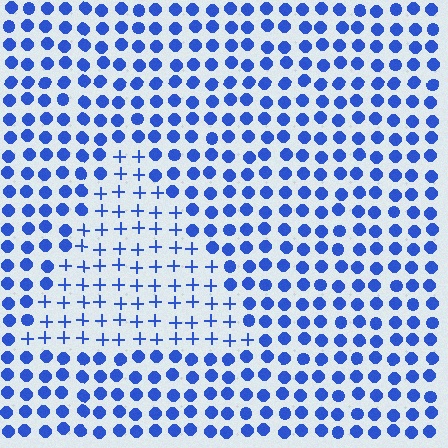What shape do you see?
I see a triangle.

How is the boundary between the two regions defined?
The boundary is defined by a change in element shape: plus signs inside vs. circles outside. All elements share the same color and spacing.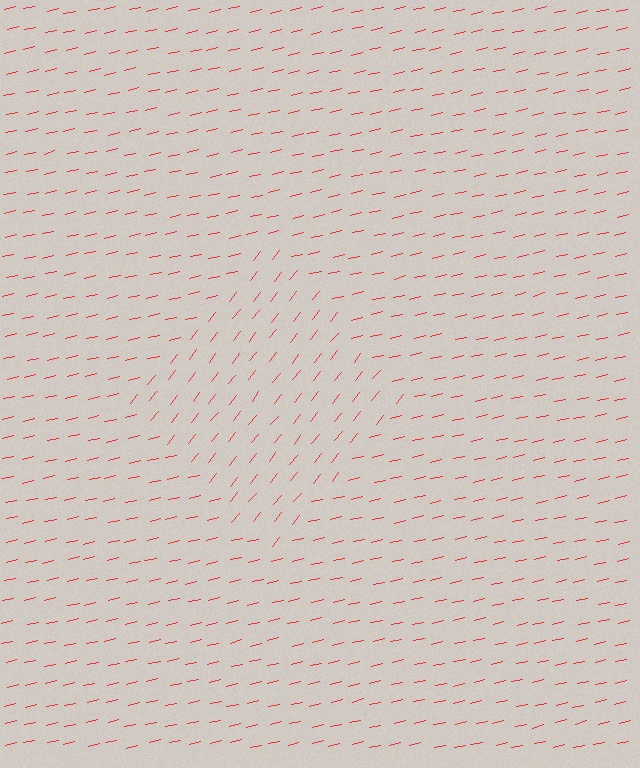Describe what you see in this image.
The image is filled with small red line segments. A diamond region in the image has lines oriented differently from the surrounding lines, creating a visible texture boundary.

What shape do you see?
I see a diamond.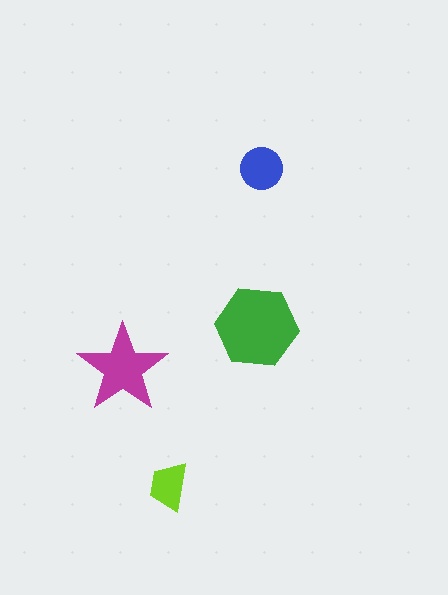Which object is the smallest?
The lime trapezoid.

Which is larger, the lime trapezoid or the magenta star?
The magenta star.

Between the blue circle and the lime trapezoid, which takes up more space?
The blue circle.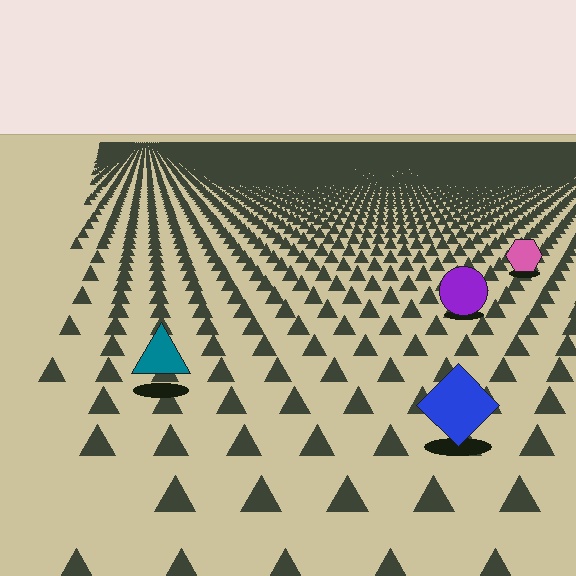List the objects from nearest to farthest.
From nearest to farthest: the blue diamond, the teal triangle, the purple circle, the pink hexagon.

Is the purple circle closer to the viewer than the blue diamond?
No. The blue diamond is closer — you can tell from the texture gradient: the ground texture is coarser near it.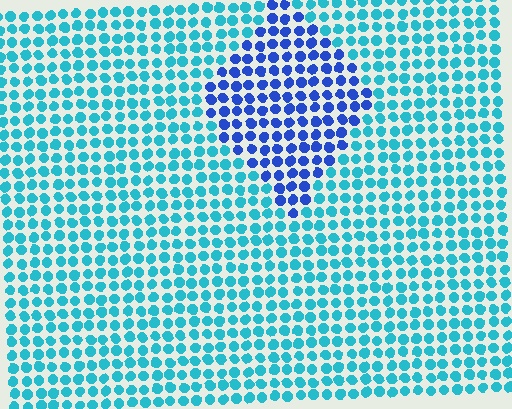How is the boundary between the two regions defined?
The boundary is defined purely by a slight shift in hue (about 42 degrees). Spacing, size, and orientation are identical on both sides.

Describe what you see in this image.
The image is filled with small cyan elements in a uniform arrangement. A diamond-shaped region is visible where the elements are tinted to a slightly different hue, forming a subtle color boundary.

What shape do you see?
I see a diamond.